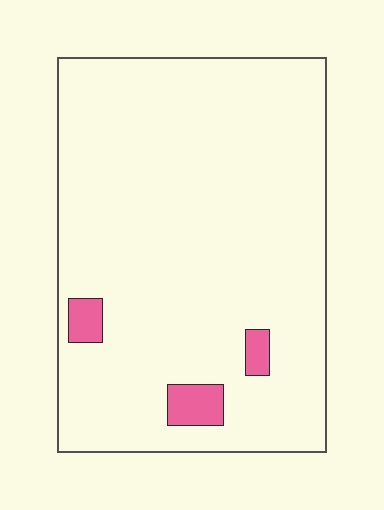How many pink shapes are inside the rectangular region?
3.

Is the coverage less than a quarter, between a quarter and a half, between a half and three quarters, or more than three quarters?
Less than a quarter.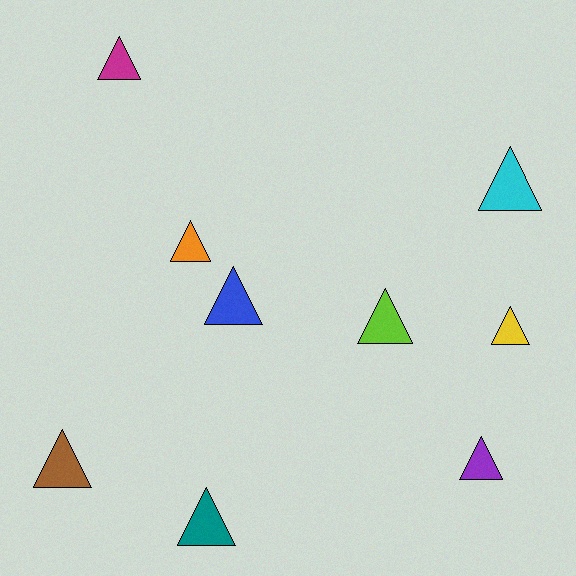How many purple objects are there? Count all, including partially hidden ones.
There is 1 purple object.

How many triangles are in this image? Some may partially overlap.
There are 9 triangles.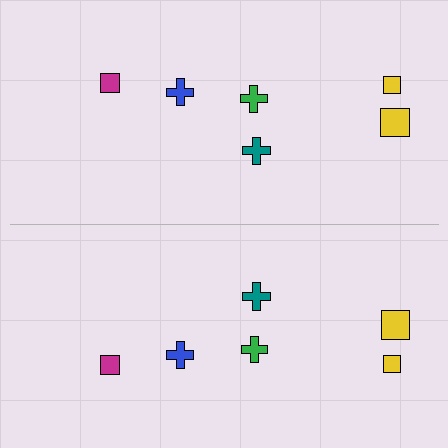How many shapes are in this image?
There are 12 shapes in this image.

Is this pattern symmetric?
Yes, this pattern has bilateral (reflection) symmetry.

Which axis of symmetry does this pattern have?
The pattern has a horizontal axis of symmetry running through the center of the image.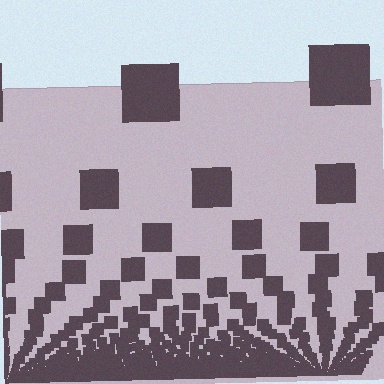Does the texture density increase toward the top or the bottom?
Density increases toward the bottom.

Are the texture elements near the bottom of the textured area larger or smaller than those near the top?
Smaller. The gradient is inverted — elements near the bottom are smaller and denser.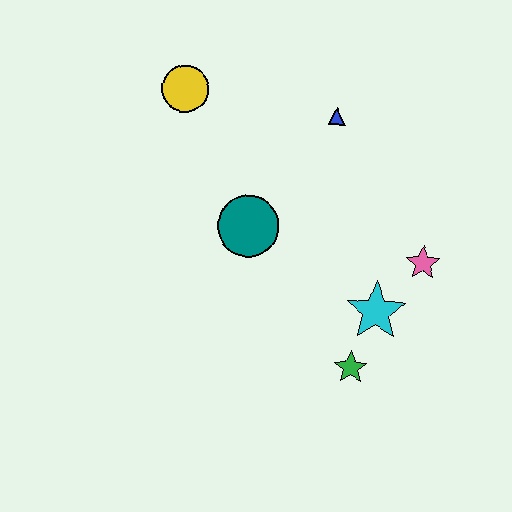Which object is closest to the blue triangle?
The teal circle is closest to the blue triangle.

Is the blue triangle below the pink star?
No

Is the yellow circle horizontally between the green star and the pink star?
No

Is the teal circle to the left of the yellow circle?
No